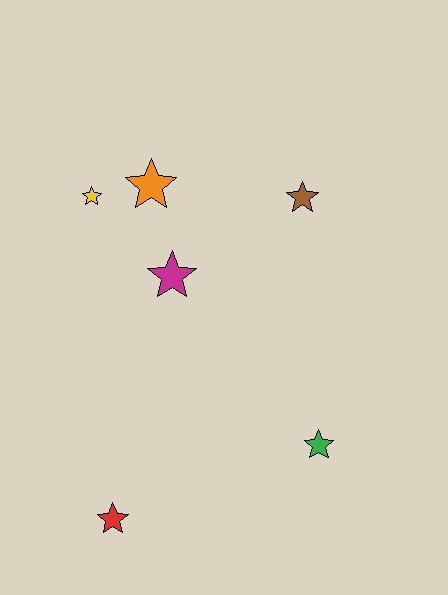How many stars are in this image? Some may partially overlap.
There are 6 stars.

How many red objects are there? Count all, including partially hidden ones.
There is 1 red object.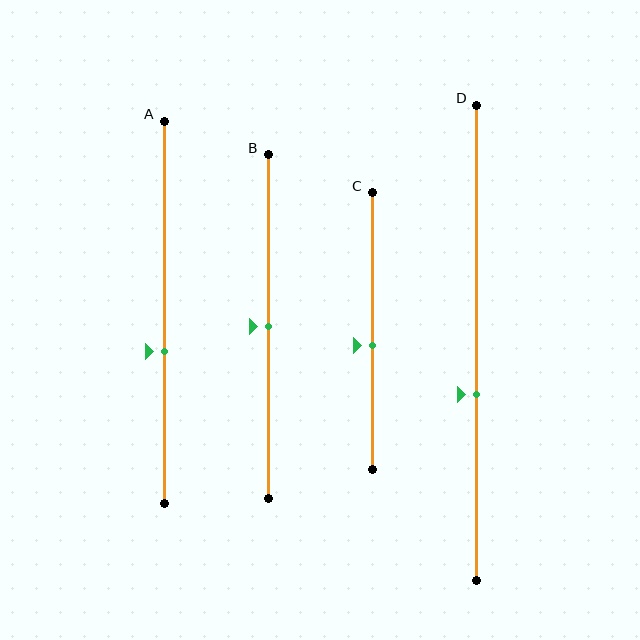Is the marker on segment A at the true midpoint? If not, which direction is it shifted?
No, the marker on segment A is shifted downward by about 10% of the segment length.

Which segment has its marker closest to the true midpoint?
Segment B has its marker closest to the true midpoint.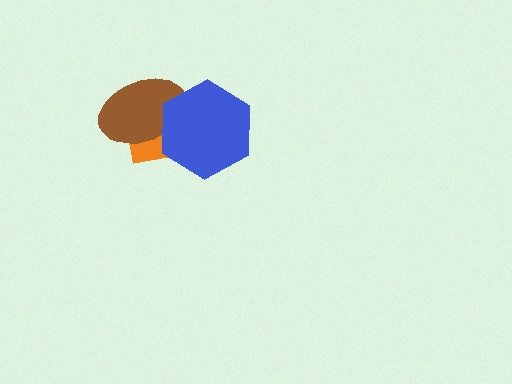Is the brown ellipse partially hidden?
Yes, it is partially covered by another shape.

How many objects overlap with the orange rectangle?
2 objects overlap with the orange rectangle.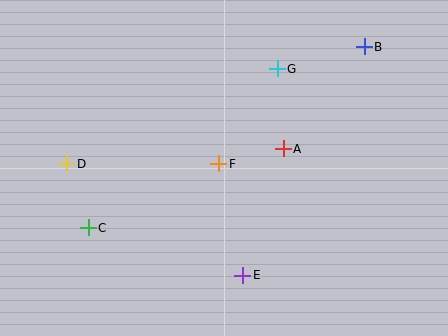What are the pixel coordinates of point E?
Point E is at (243, 275).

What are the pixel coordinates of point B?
Point B is at (364, 47).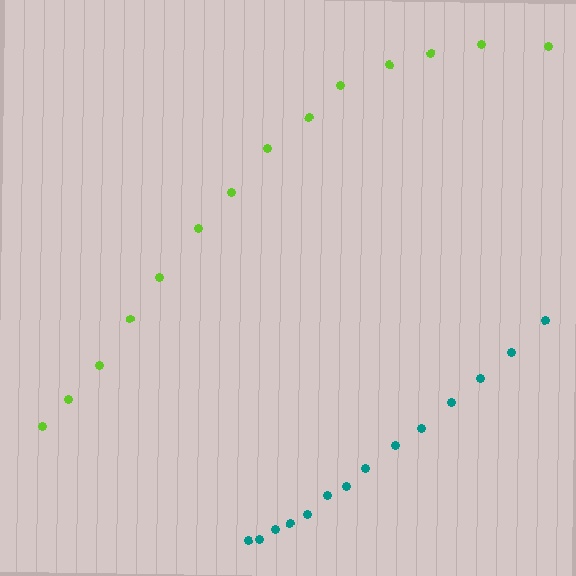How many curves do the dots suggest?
There are 2 distinct paths.